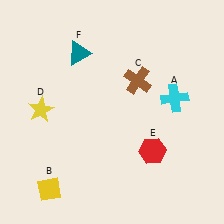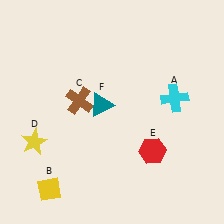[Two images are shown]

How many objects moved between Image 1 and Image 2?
3 objects moved between the two images.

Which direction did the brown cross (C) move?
The brown cross (C) moved left.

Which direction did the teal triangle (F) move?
The teal triangle (F) moved down.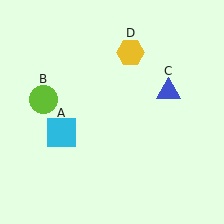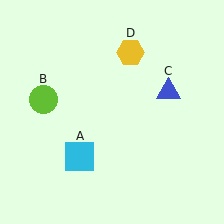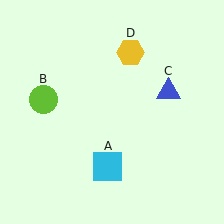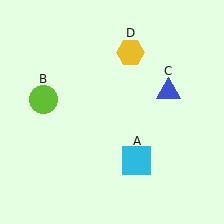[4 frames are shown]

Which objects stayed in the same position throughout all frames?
Lime circle (object B) and blue triangle (object C) and yellow hexagon (object D) remained stationary.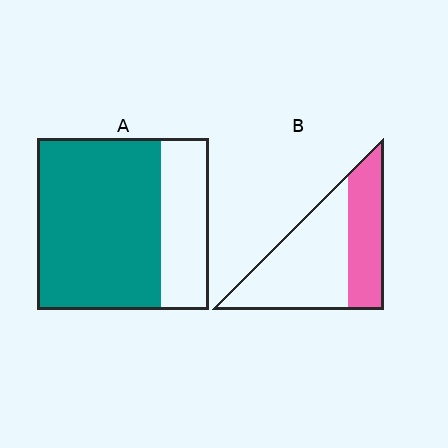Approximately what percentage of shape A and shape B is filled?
A is approximately 70% and B is approximately 35%.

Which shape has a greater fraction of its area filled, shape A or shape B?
Shape A.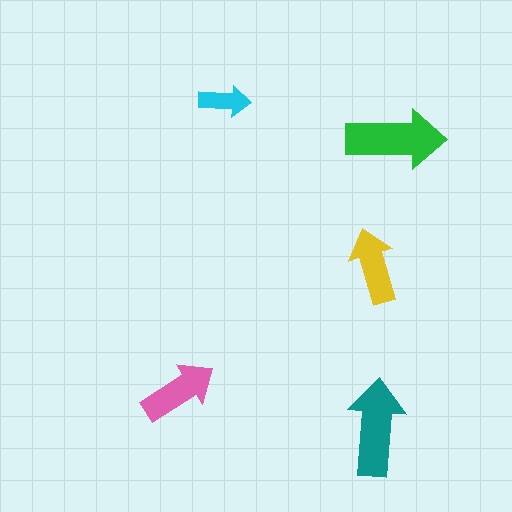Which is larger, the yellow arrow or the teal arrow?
The teal one.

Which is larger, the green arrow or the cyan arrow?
The green one.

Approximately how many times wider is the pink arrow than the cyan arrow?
About 1.5 times wider.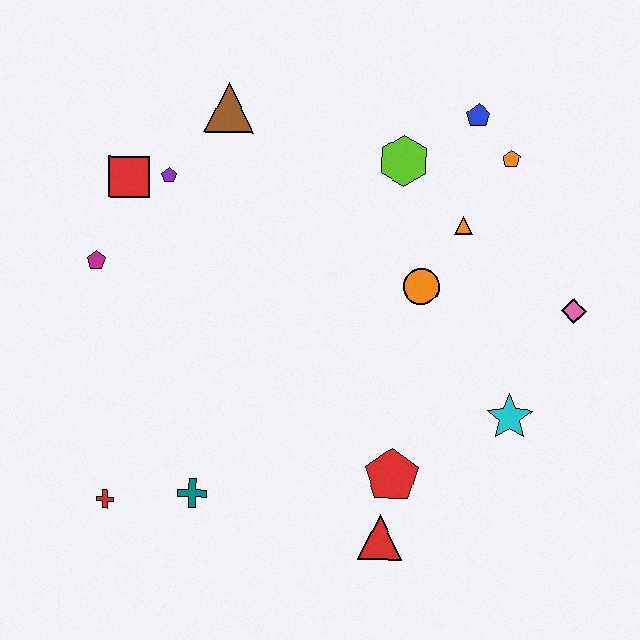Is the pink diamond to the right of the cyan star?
Yes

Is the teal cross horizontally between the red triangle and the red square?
Yes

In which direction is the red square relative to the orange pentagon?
The red square is to the left of the orange pentagon.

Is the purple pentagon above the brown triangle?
No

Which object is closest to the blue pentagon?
The orange pentagon is closest to the blue pentagon.